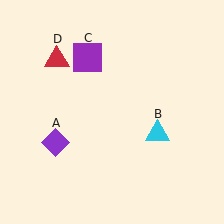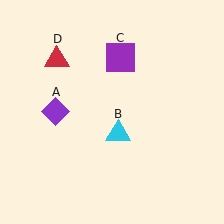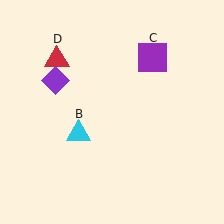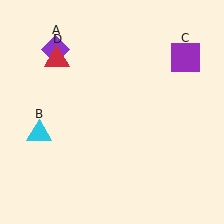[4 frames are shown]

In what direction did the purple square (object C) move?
The purple square (object C) moved right.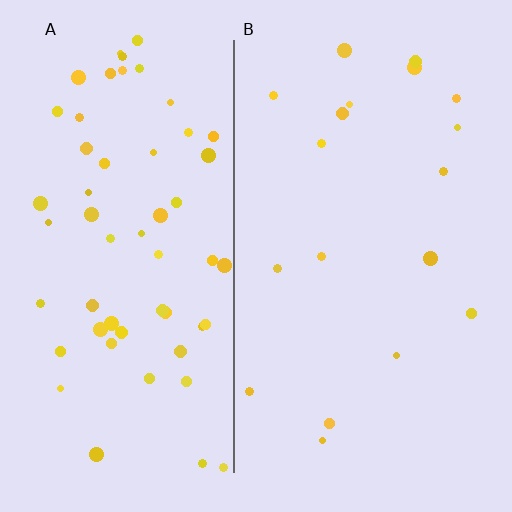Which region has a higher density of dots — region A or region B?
A (the left).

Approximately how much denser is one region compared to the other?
Approximately 3.1× — region A over region B.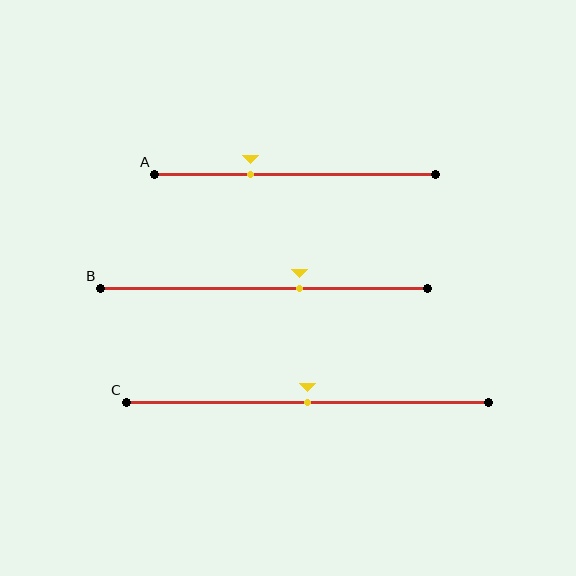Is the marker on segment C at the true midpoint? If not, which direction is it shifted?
Yes, the marker on segment C is at the true midpoint.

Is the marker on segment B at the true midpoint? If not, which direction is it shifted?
No, the marker on segment B is shifted to the right by about 11% of the segment length.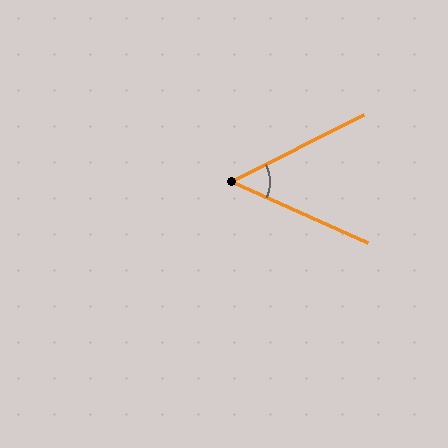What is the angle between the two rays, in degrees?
Approximately 51 degrees.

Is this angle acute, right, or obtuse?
It is acute.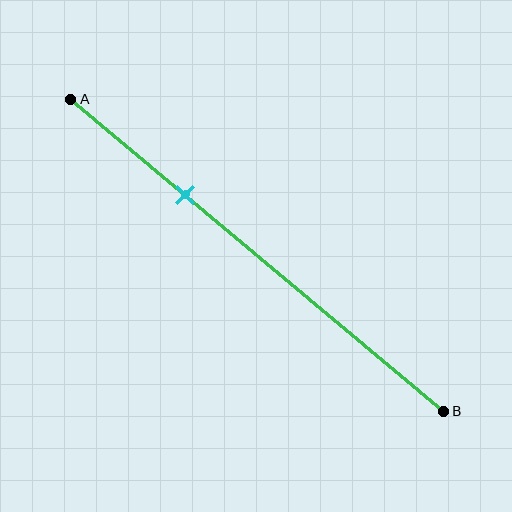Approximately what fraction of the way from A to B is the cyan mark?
The cyan mark is approximately 30% of the way from A to B.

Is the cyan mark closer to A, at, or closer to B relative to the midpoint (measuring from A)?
The cyan mark is closer to point A than the midpoint of segment AB.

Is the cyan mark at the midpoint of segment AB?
No, the mark is at about 30% from A, not at the 50% midpoint.